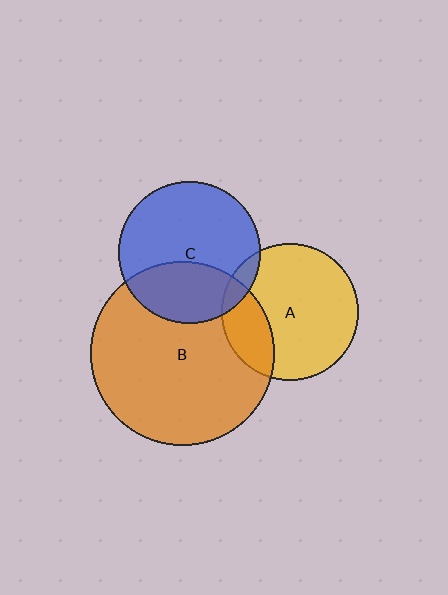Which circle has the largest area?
Circle B (orange).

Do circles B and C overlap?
Yes.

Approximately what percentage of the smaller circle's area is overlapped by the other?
Approximately 35%.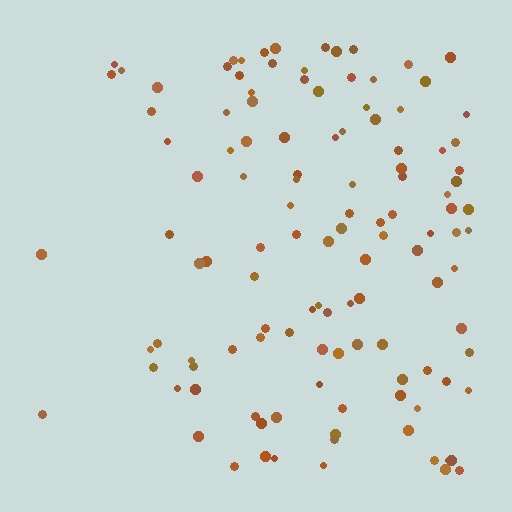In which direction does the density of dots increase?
From left to right, with the right side densest.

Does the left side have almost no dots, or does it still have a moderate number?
Still a moderate number, just noticeably fewer than the right.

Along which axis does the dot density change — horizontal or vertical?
Horizontal.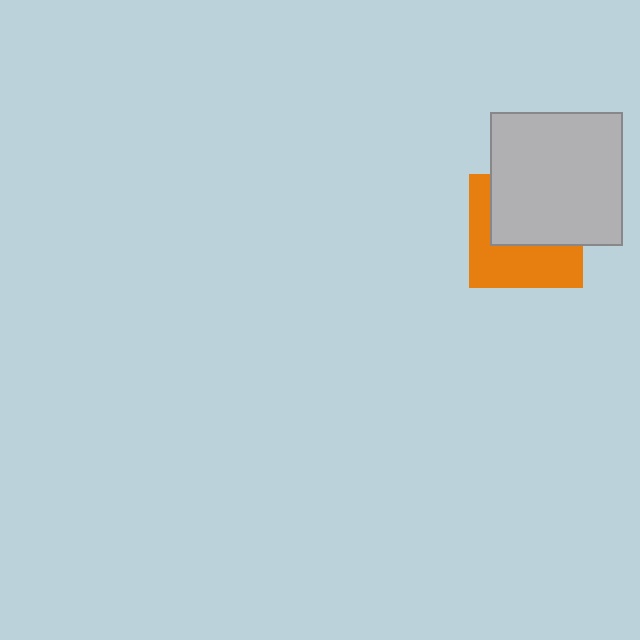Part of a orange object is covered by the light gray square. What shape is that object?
It is a square.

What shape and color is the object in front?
The object in front is a light gray square.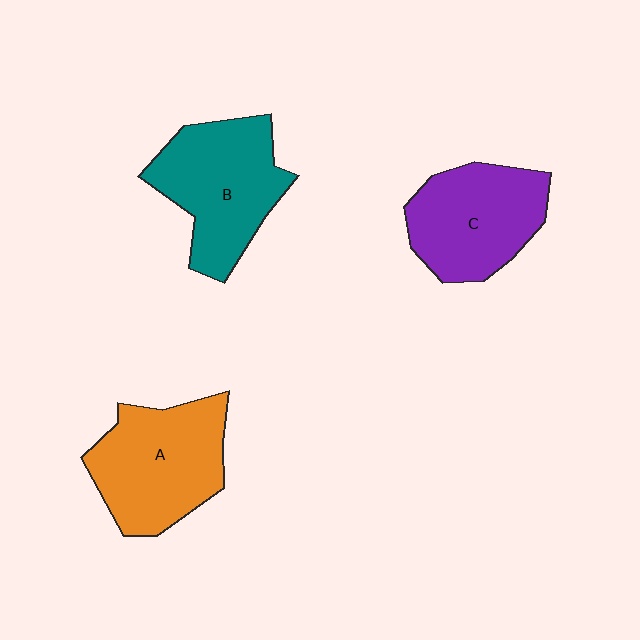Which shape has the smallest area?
Shape C (purple).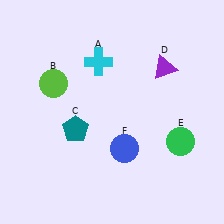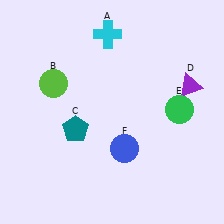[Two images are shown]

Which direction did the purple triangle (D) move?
The purple triangle (D) moved right.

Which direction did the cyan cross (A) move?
The cyan cross (A) moved up.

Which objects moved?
The objects that moved are: the cyan cross (A), the purple triangle (D), the green circle (E).